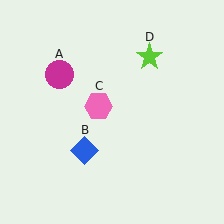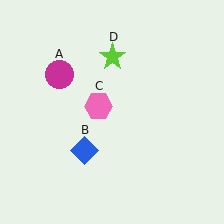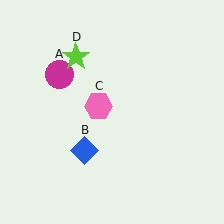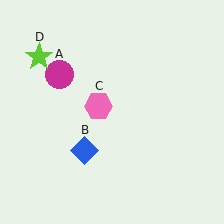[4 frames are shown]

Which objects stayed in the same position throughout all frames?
Magenta circle (object A) and blue diamond (object B) and pink hexagon (object C) remained stationary.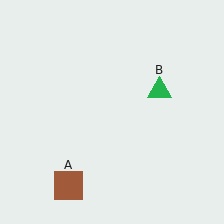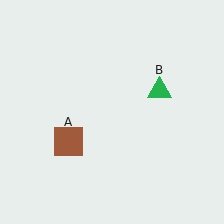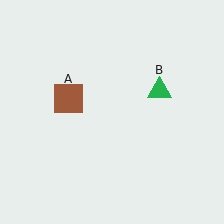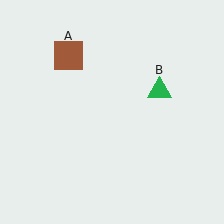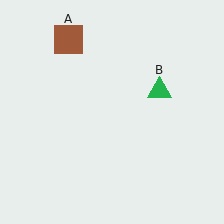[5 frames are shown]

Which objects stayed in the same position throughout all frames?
Green triangle (object B) remained stationary.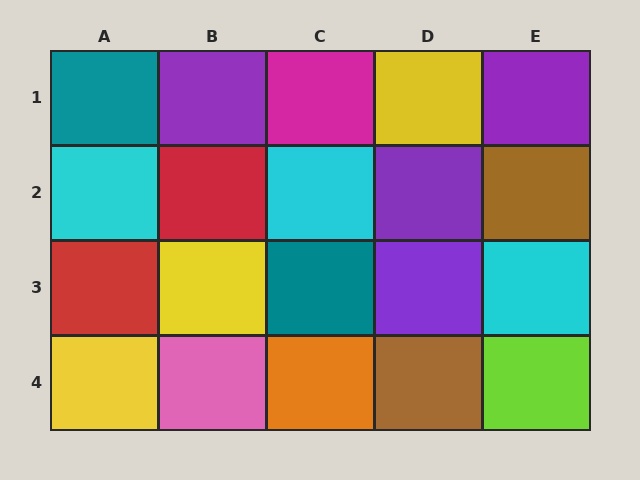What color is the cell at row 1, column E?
Purple.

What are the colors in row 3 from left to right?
Red, yellow, teal, purple, cyan.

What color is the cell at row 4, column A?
Yellow.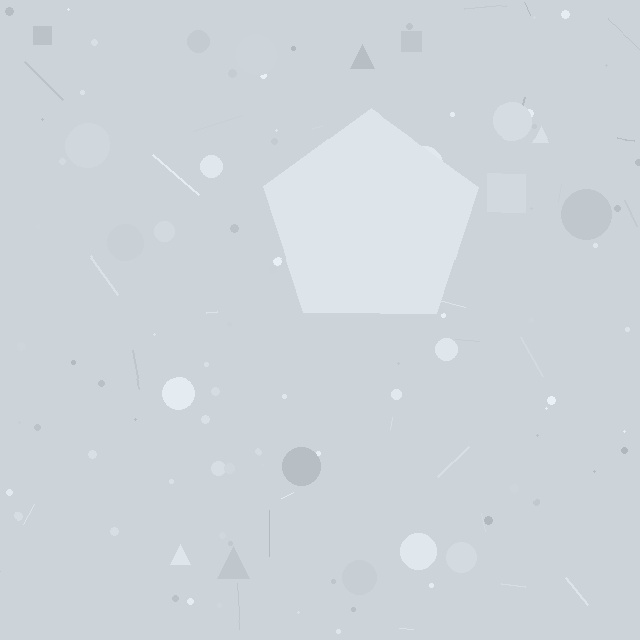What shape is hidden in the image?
A pentagon is hidden in the image.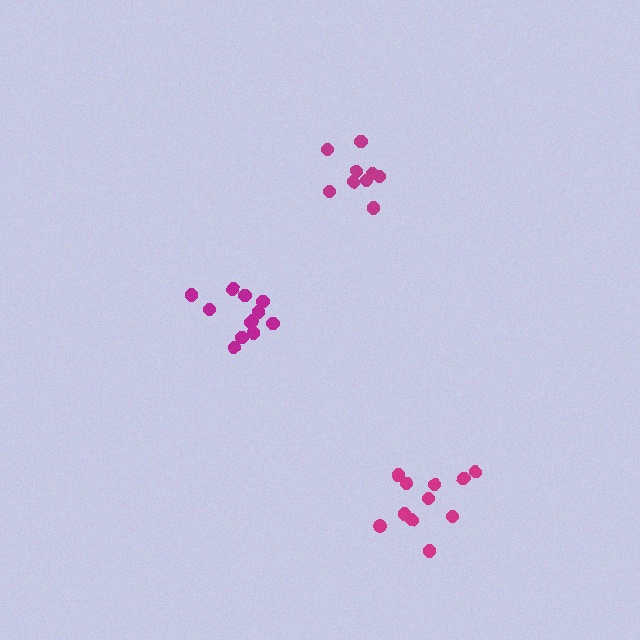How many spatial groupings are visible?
There are 3 spatial groupings.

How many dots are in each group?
Group 1: 12 dots, Group 2: 11 dots, Group 3: 9 dots (32 total).